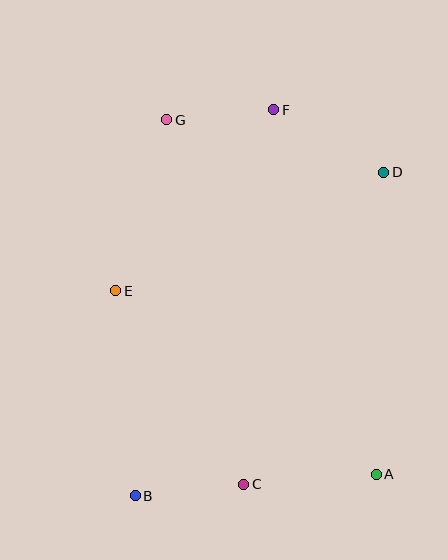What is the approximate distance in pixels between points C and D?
The distance between C and D is approximately 342 pixels.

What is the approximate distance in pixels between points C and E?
The distance between C and E is approximately 232 pixels.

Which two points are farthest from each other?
Points A and G are farthest from each other.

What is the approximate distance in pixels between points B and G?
The distance between B and G is approximately 378 pixels.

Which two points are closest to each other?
Points F and G are closest to each other.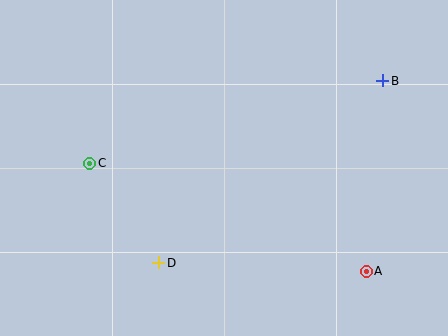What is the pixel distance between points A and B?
The distance between A and B is 191 pixels.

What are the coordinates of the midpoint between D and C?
The midpoint between D and C is at (124, 213).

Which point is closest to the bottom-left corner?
Point D is closest to the bottom-left corner.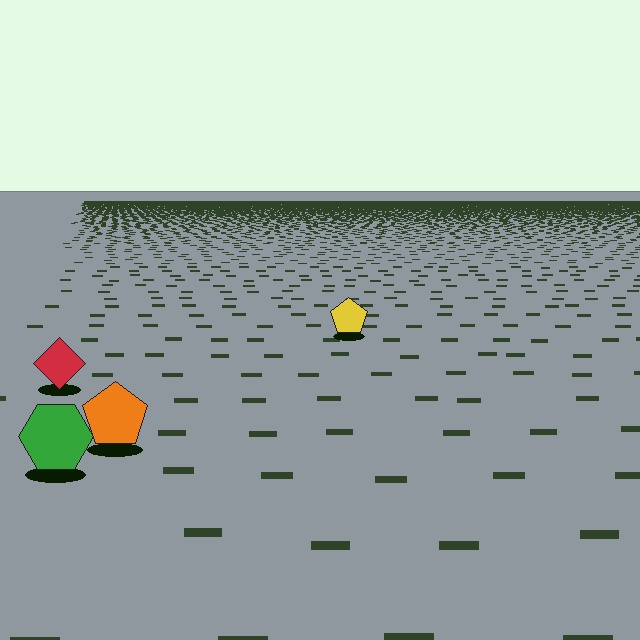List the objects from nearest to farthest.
From nearest to farthest: the green hexagon, the orange pentagon, the red diamond, the yellow pentagon.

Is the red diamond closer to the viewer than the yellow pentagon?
Yes. The red diamond is closer — you can tell from the texture gradient: the ground texture is coarser near it.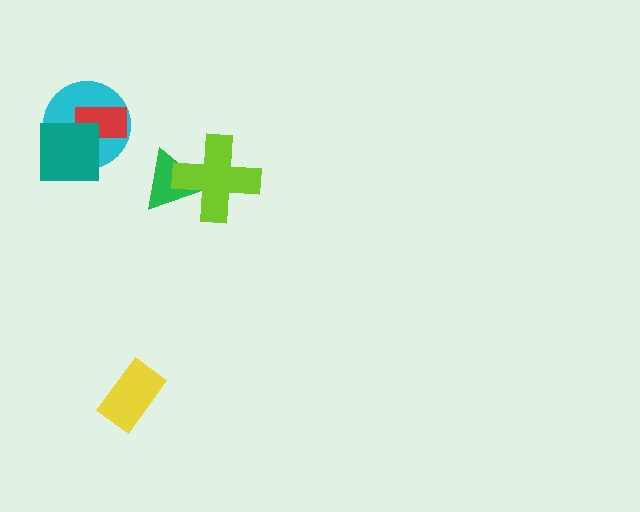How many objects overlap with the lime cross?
1 object overlaps with the lime cross.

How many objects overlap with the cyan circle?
2 objects overlap with the cyan circle.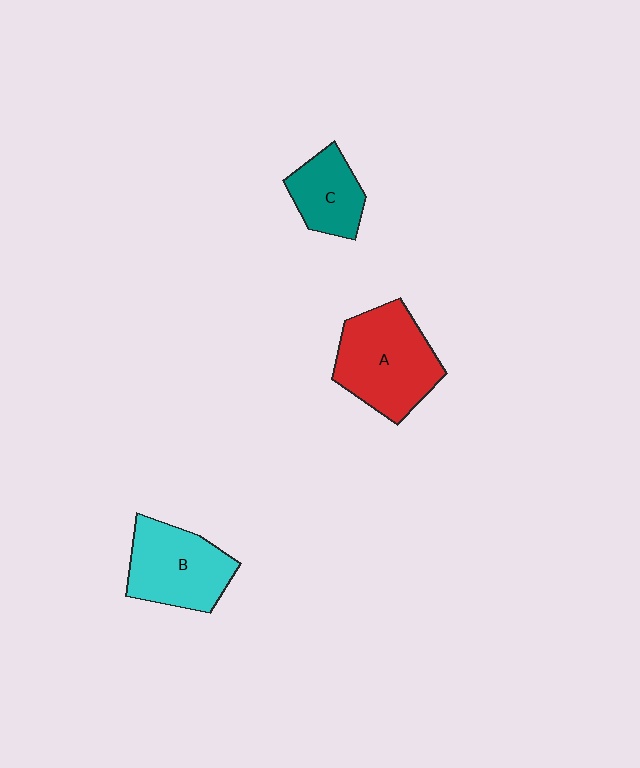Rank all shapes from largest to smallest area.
From largest to smallest: A (red), B (cyan), C (teal).